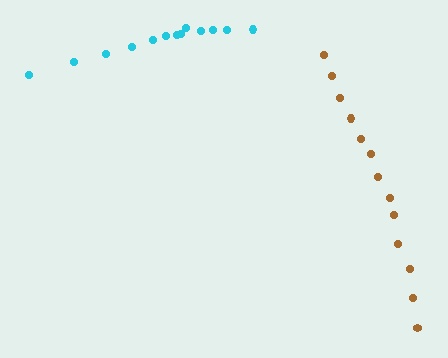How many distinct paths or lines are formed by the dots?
There are 2 distinct paths.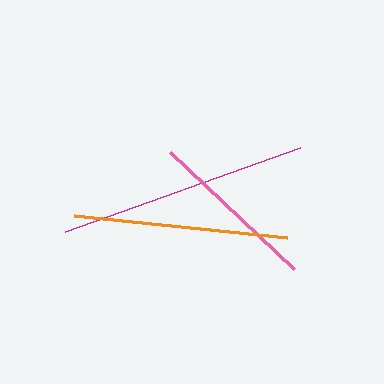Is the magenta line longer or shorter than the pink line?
The magenta line is longer than the pink line.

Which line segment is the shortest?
The pink line is the shortest at approximately 170 pixels.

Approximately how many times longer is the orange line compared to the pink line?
The orange line is approximately 1.3 times the length of the pink line.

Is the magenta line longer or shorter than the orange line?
The magenta line is longer than the orange line.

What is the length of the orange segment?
The orange segment is approximately 214 pixels long.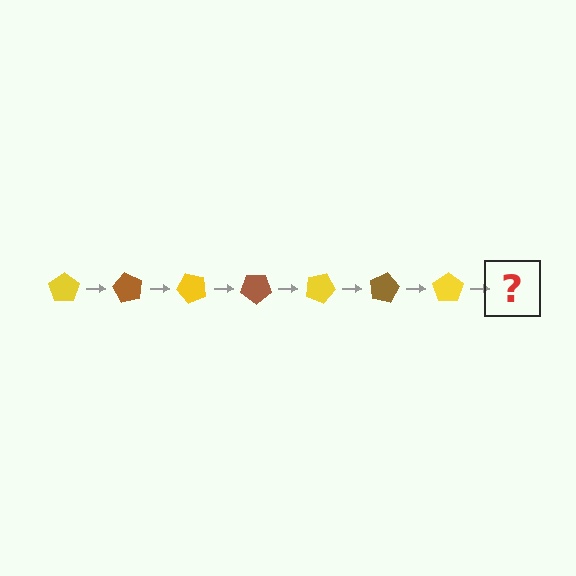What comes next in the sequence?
The next element should be a brown pentagon, rotated 420 degrees from the start.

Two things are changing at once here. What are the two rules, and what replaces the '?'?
The two rules are that it rotates 60 degrees each step and the color cycles through yellow and brown. The '?' should be a brown pentagon, rotated 420 degrees from the start.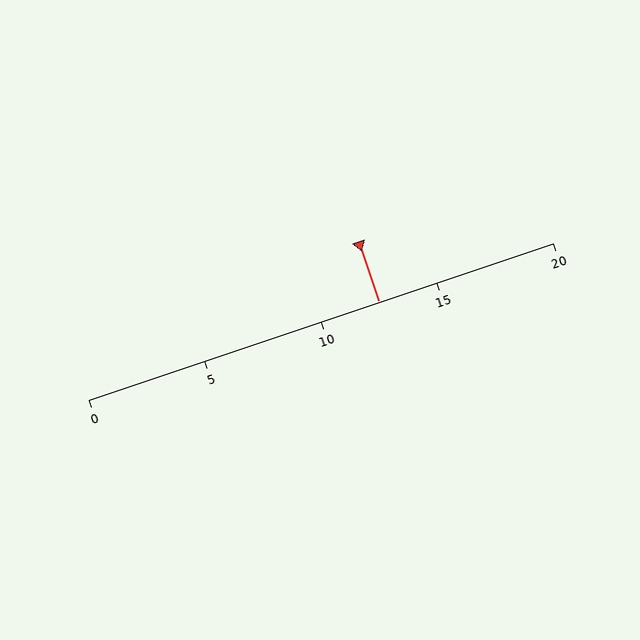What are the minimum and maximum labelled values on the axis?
The axis runs from 0 to 20.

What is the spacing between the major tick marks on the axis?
The major ticks are spaced 5 apart.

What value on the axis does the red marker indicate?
The marker indicates approximately 12.5.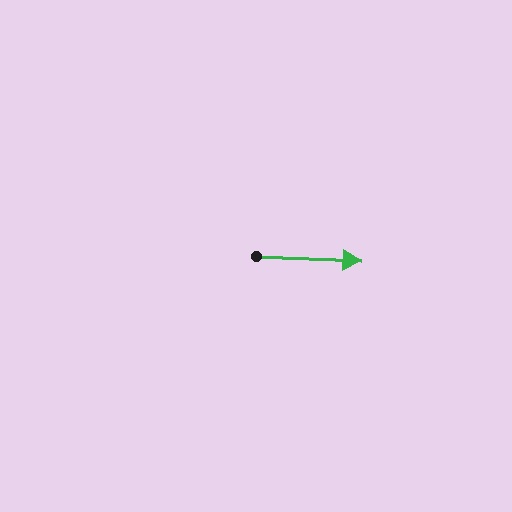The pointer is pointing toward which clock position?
Roughly 3 o'clock.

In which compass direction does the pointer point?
East.